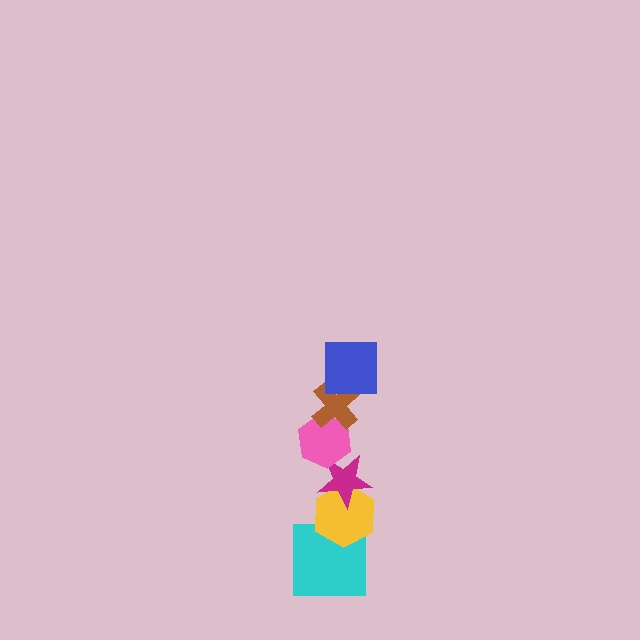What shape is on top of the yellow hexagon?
The magenta star is on top of the yellow hexagon.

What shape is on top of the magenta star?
The pink hexagon is on top of the magenta star.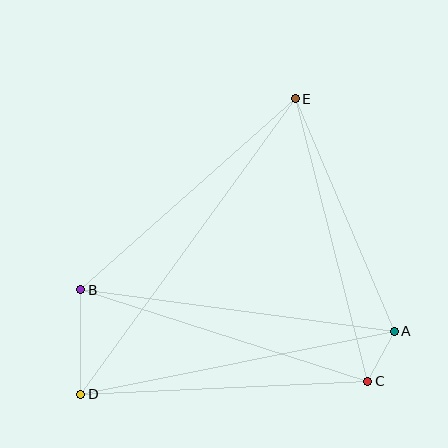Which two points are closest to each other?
Points A and C are closest to each other.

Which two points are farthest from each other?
Points D and E are farthest from each other.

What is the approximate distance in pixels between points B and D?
The distance between B and D is approximately 105 pixels.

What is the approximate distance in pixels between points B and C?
The distance between B and C is approximately 301 pixels.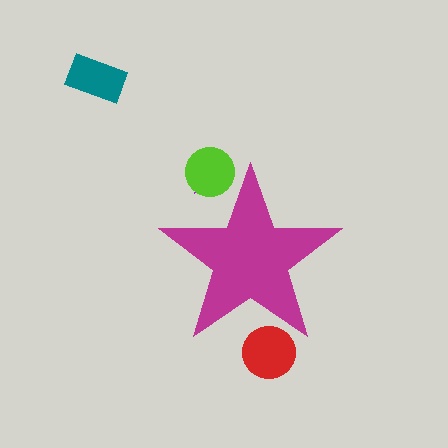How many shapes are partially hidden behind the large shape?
3 shapes are partially hidden.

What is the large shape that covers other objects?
A magenta star.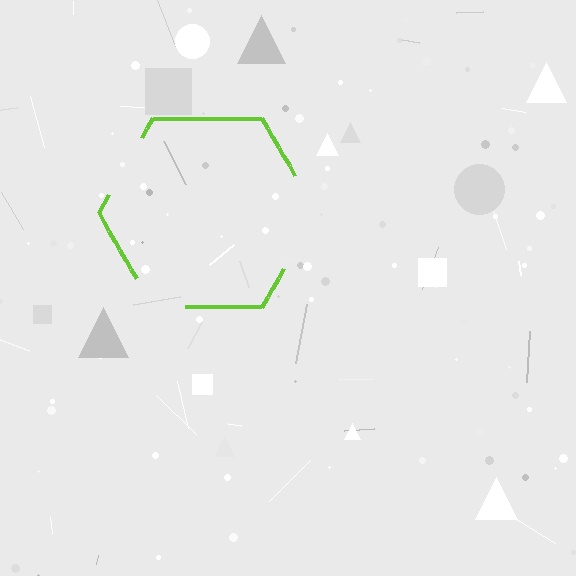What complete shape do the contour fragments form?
The contour fragments form a hexagon.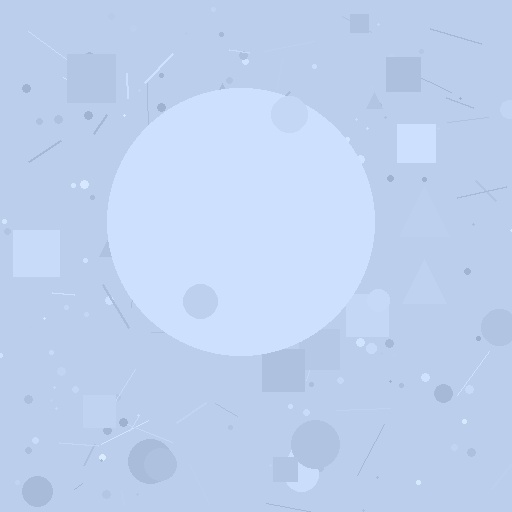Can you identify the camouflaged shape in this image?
The camouflaged shape is a circle.